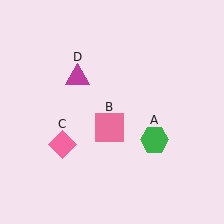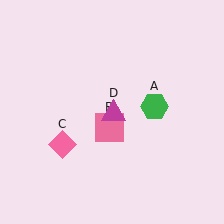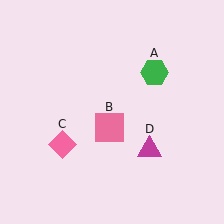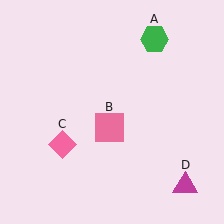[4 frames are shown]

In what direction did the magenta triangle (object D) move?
The magenta triangle (object D) moved down and to the right.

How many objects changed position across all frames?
2 objects changed position: green hexagon (object A), magenta triangle (object D).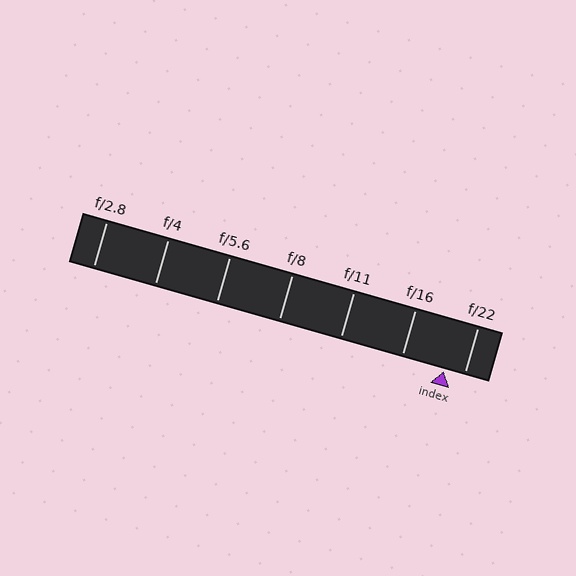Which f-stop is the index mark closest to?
The index mark is closest to f/22.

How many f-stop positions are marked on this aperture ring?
There are 7 f-stop positions marked.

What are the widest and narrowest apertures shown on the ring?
The widest aperture shown is f/2.8 and the narrowest is f/22.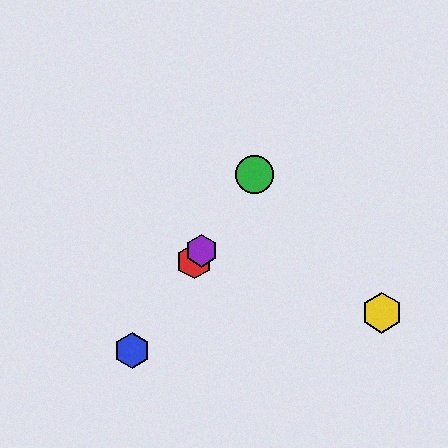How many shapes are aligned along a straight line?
4 shapes (the red hexagon, the blue hexagon, the green circle, the purple hexagon) are aligned along a straight line.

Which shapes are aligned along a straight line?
The red hexagon, the blue hexagon, the green circle, the purple hexagon are aligned along a straight line.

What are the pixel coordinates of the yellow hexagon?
The yellow hexagon is at (382, 313).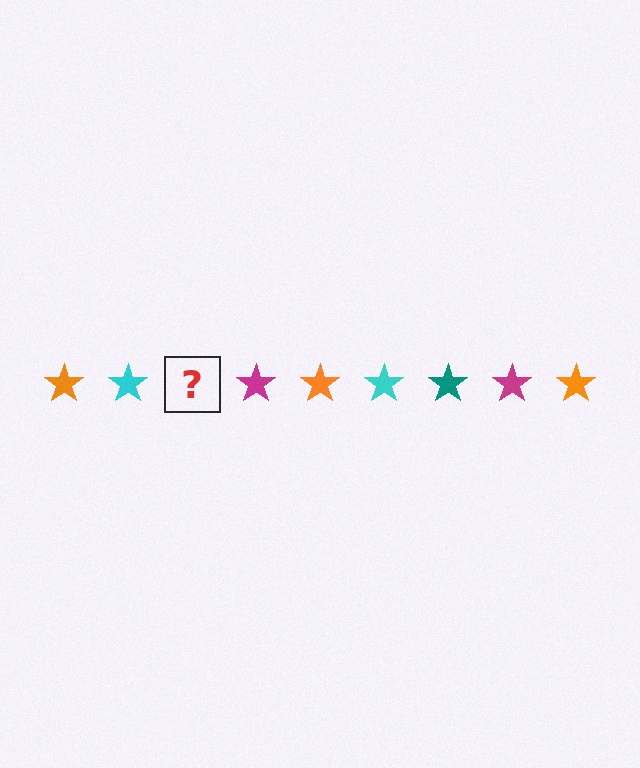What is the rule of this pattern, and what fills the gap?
The rule is that the pattern cycles through orange, cyan, teal, magenta stars. The gap should be filled with a teal star.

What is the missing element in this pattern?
The missing element is a teal star.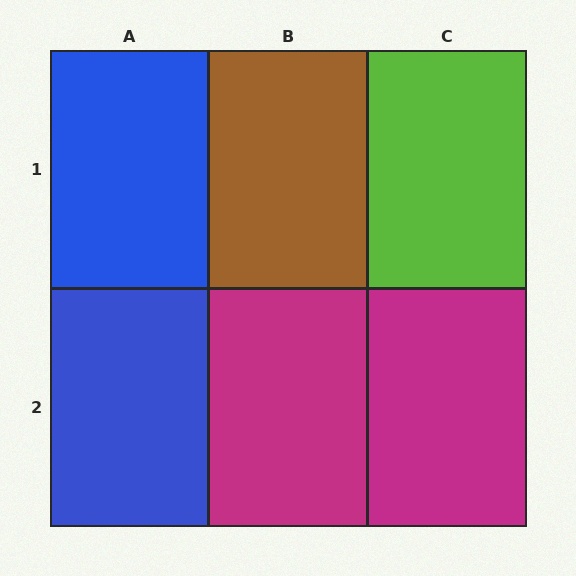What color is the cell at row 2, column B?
Magenta.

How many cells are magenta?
2 cells are magenta.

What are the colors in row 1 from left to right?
Blue, brown, lime.